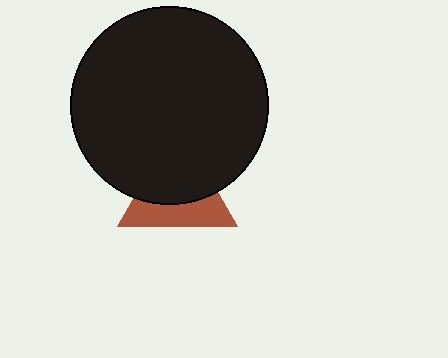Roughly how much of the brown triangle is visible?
A small part of it is visible (roughly 43%).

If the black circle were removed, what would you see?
You would see the complete brown triangle.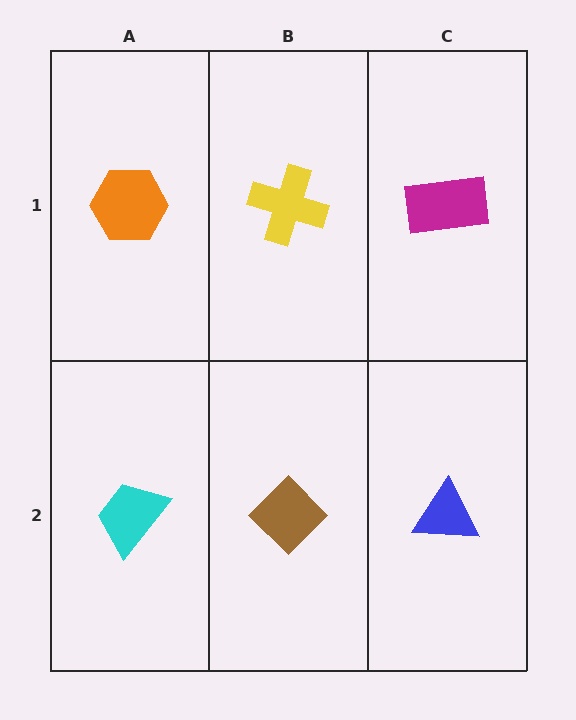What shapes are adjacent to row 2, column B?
A yellow cross (row 1, column B), a cyan trapezoid (row 2, column A), a blue triangle (row 2, column C).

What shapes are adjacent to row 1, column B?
A brown diamond (row 2, column B), an orange hexagon (row 1, column A), a magenta rectangle (row 1, column C).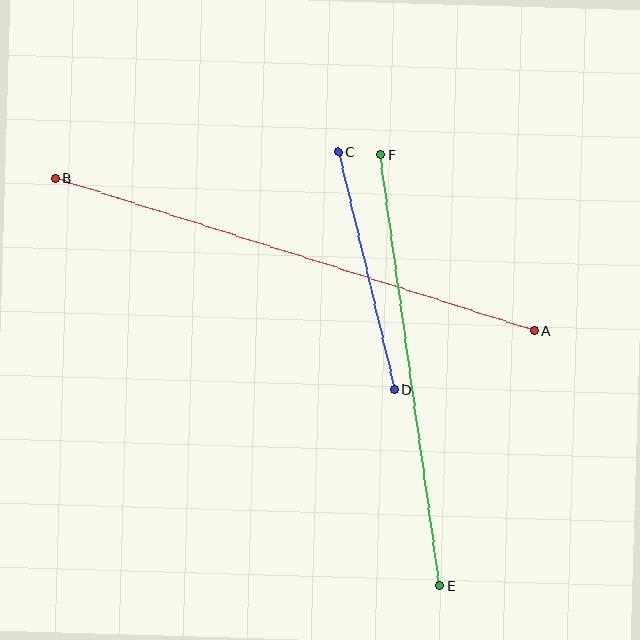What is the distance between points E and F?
The distance is approximately 435 pixels.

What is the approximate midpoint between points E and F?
The midpoint is at approximately (410, 370) pixels.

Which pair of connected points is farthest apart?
Points A and B are farthest apart.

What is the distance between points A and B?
The distance is approximately 502 pixels.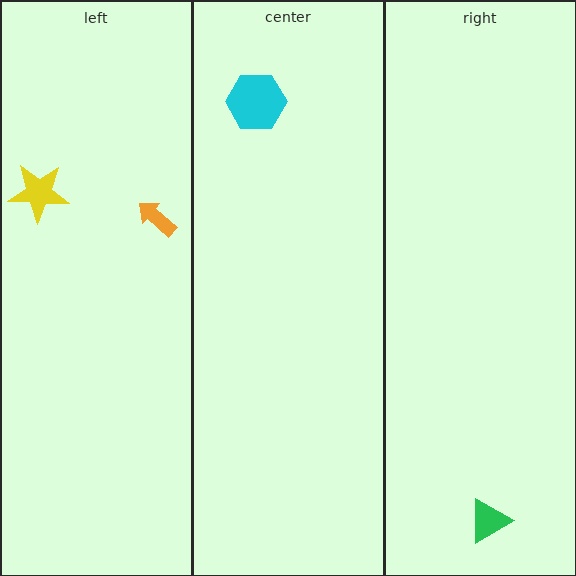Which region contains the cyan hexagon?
The center region.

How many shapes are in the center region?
1.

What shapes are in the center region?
The cyan hexagon.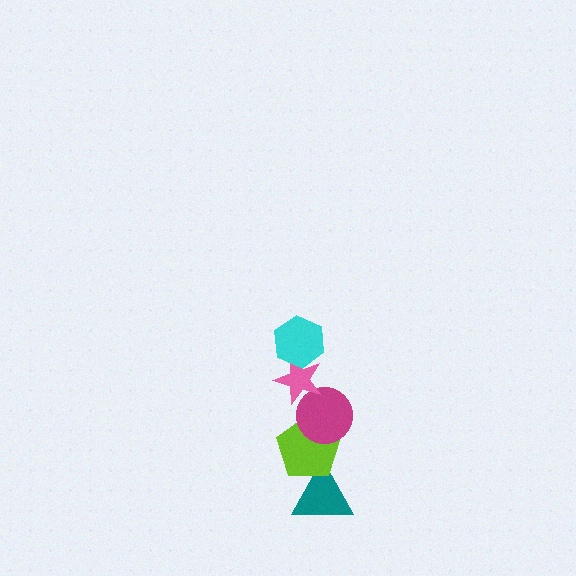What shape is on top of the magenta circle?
The pink star is on top of the magenta circle.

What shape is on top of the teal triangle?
The lime pentagon is on top of the teal triangle.